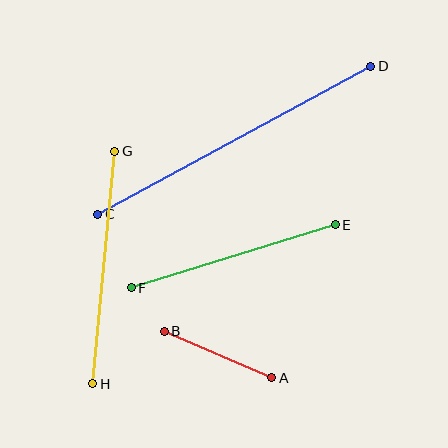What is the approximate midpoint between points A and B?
The midpoint is at approximately (218, 355) pixels.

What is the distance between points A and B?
The distance is approximately 117 pixels.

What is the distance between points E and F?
The distance is approximately 213 pixels.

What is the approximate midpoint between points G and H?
The midpoint is at approximately (104, 268) pixels.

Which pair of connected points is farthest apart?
Points C and D are farthest apart.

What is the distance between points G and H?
The distance is approximately 233 pixels.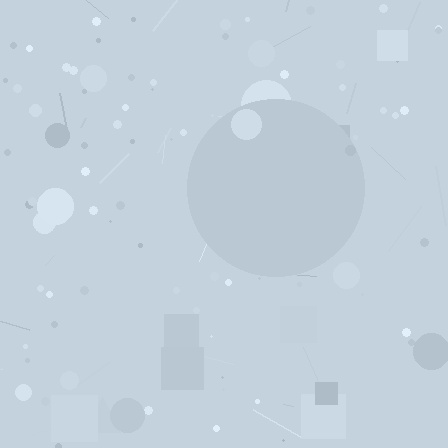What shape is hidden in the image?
A circle is hidden in the image.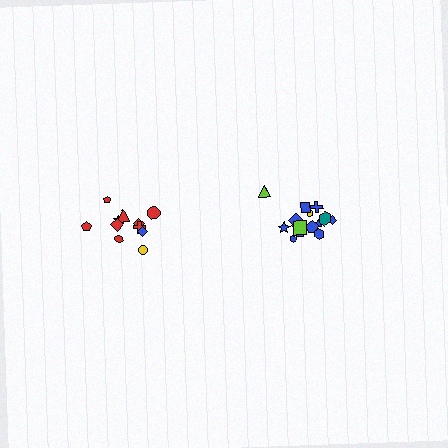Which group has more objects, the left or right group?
The right group.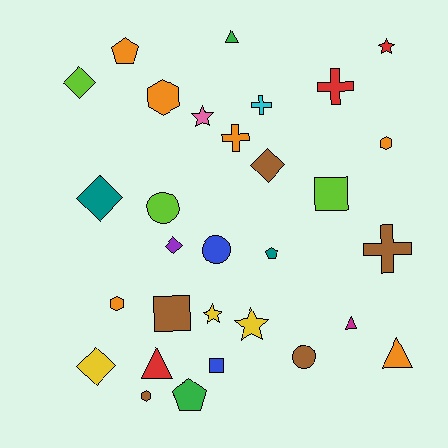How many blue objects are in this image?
There are 2 blue objects.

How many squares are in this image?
There are 3 squares.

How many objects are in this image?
There are 30 objects.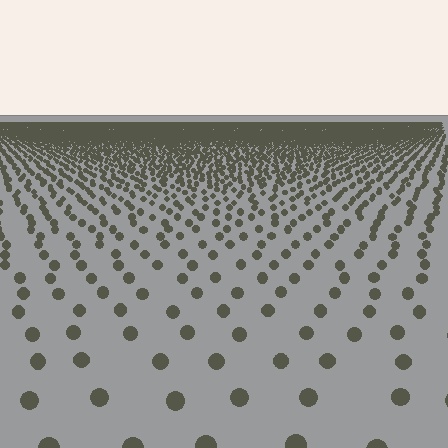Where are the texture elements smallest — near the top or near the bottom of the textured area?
Near the top.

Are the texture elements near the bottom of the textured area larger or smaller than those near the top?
Larger. Near the bottom, elements are closer to the viewer and appear at a bigger on-screen size.